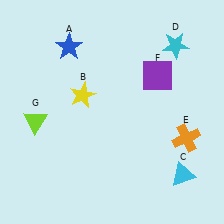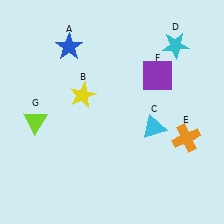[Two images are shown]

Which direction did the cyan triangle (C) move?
The cyan triangle (C) moved up.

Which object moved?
The cyan triangle (C) moved up.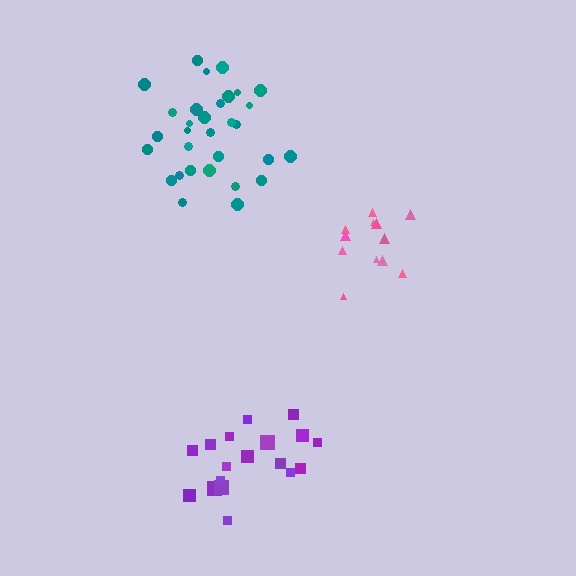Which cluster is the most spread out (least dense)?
Purple.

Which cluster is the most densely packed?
Teal.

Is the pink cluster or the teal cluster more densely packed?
Teal.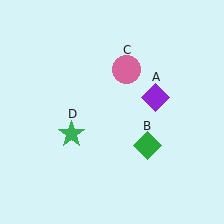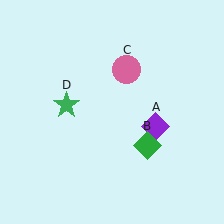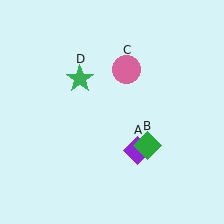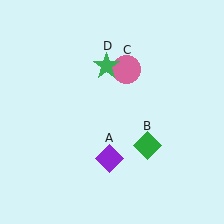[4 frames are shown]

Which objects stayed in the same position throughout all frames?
Green diamond (object B) and pink circle (object C) remained stationary.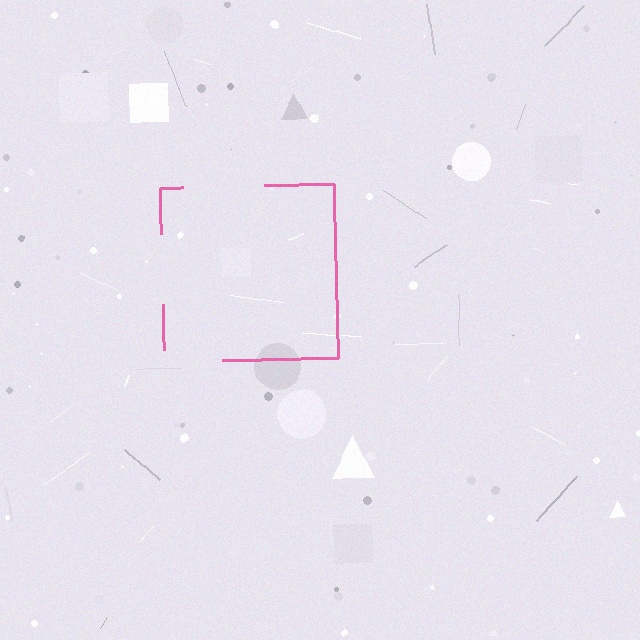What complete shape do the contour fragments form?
The contour fragments form a square.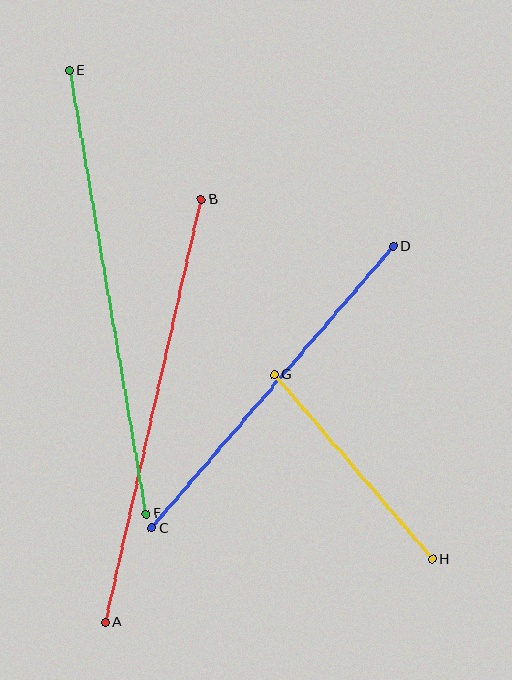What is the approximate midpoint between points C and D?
The midpoint is at approximately (273, 387) pixels.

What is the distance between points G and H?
The distance is approximately 243 pixels.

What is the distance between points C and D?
The distance is approximately 371 pixels.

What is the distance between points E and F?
The distance is approximately 450 pixels.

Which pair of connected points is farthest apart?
Points E and F are farthest apart.